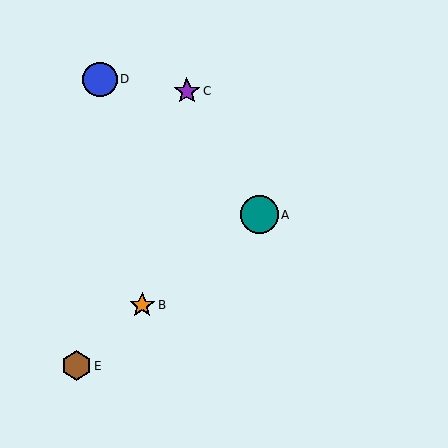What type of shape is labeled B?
Shape B is an orange star.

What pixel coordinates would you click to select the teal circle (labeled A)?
Click at (260, 215) to select the teal circle A.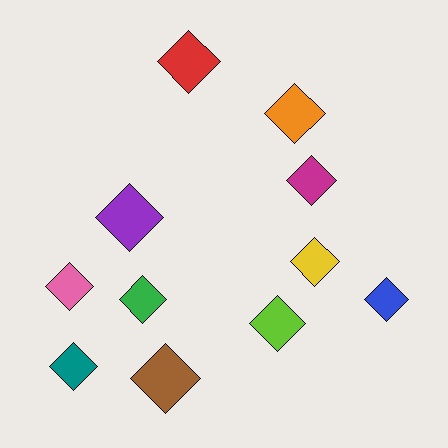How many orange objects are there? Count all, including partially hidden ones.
There is 1 orange object.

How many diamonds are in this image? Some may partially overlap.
There are 11 diamonds.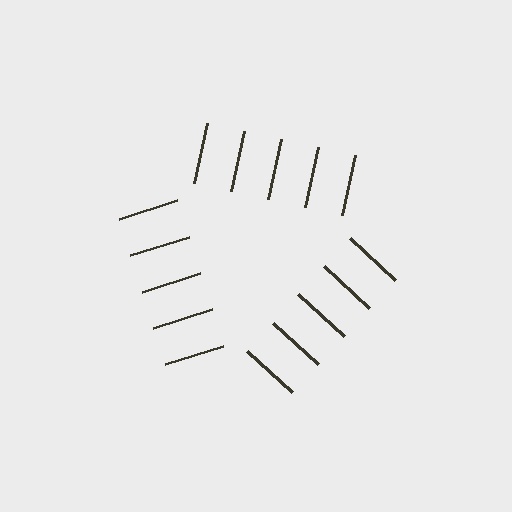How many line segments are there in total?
15 — 5 along each of the 3 edges.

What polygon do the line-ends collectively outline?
An illusory triangle — the line segments terminate on its edges but no continuous stroke is drawn.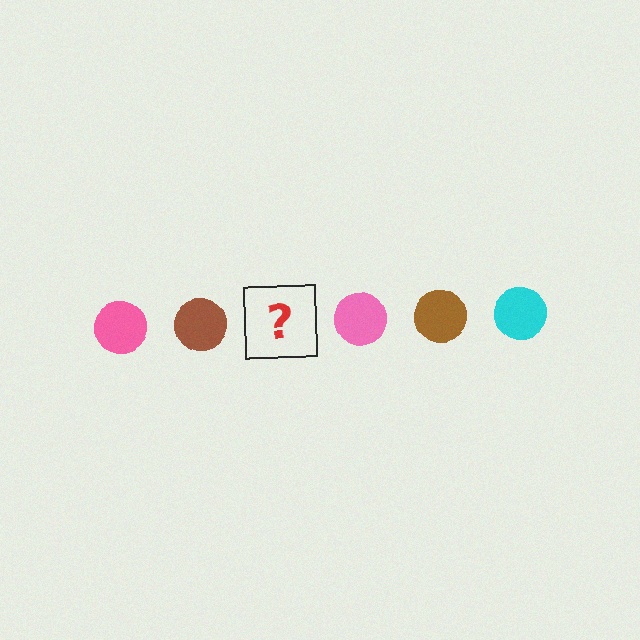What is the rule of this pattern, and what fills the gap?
The rule is that the pattern cycles through pink, brown, cyan circles. The gap should be filled with a cyan circle.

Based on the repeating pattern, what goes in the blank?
The blank should be a cyan circle.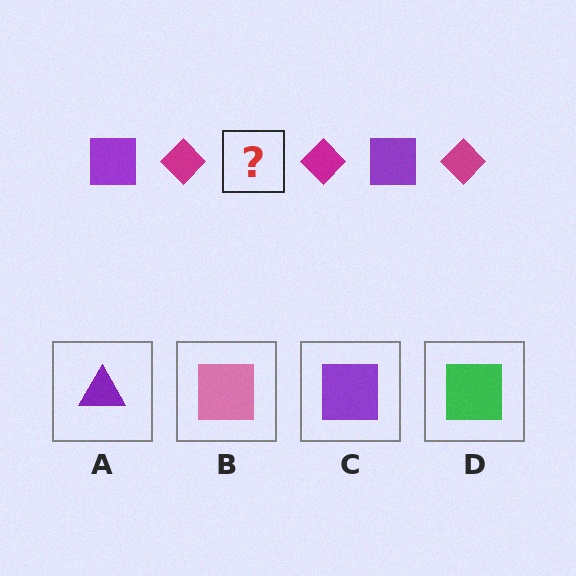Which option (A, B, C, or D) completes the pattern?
C.